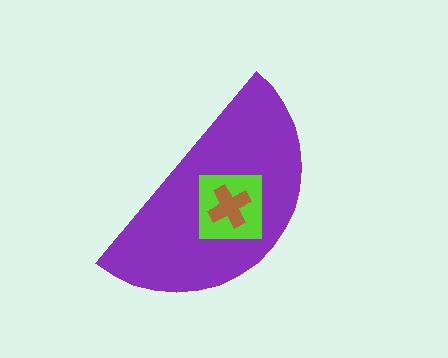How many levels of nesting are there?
3.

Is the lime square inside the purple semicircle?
Yes.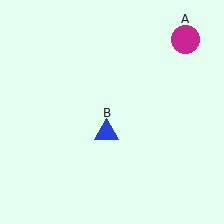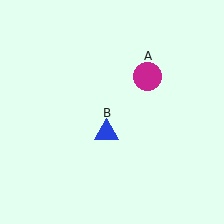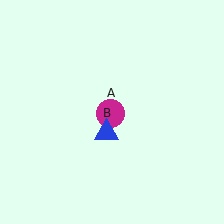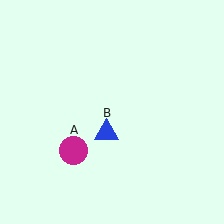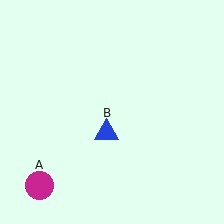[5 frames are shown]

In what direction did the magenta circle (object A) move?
The magenta circle (object A) moved down and to the left.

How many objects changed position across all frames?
1 object changed position: magenta circle (object A).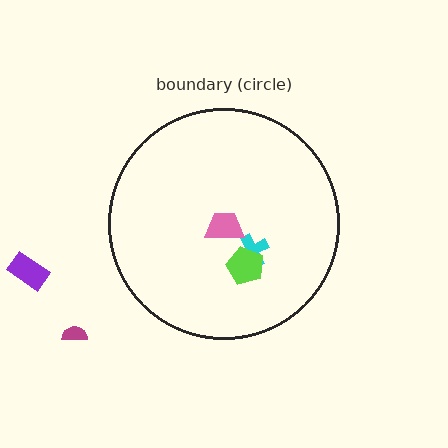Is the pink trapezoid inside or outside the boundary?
Inside.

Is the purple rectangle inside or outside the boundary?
Outside.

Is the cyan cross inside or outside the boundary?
Inside.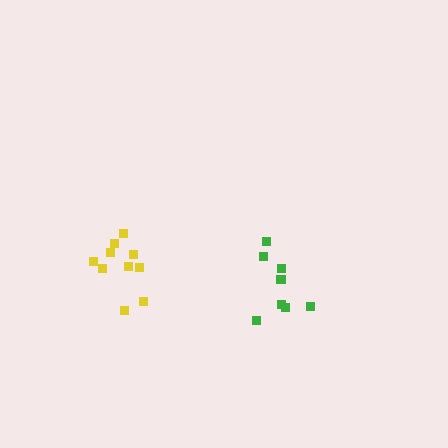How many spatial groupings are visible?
There are 2 spatial groupings.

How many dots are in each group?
Group 1: 8 dots, Group 2: 10 dots (18 total).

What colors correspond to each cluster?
The clusters are colored: green, yellow.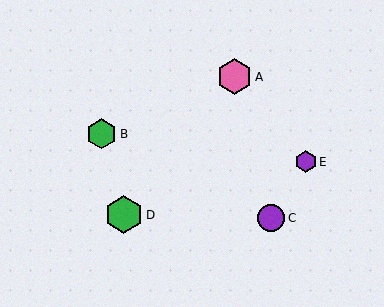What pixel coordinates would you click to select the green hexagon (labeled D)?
Click at (124, 215) to select the green hexagon D.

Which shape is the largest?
The green hexagon (labeled D) is the largest.